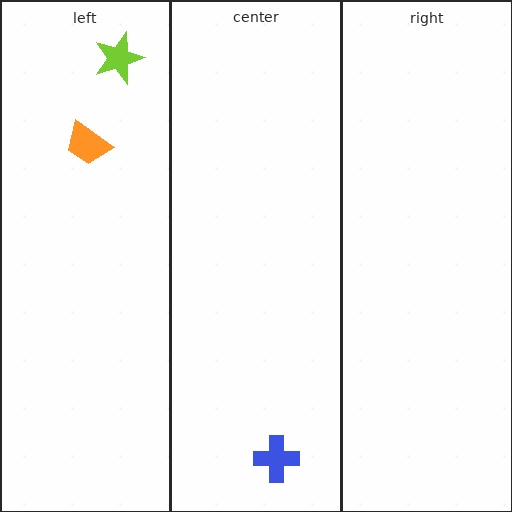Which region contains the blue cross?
The center region.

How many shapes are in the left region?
2.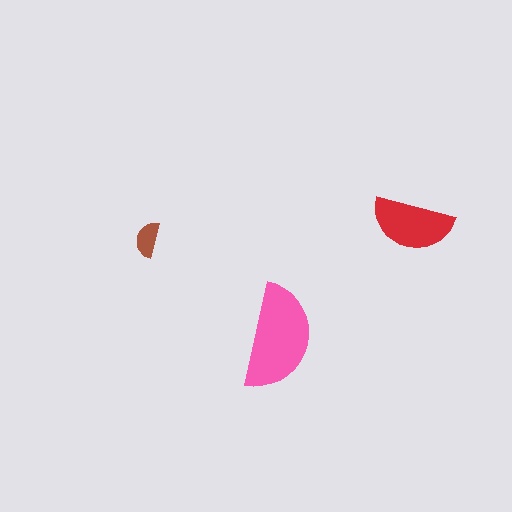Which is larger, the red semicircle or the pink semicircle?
The pink one.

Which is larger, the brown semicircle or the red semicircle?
The red one.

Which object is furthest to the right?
The red semicircle is rightmost.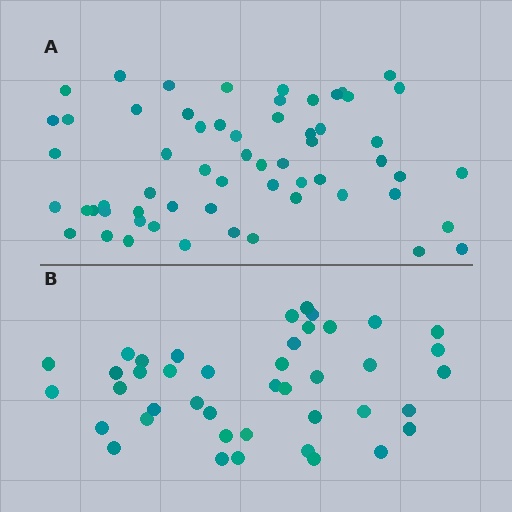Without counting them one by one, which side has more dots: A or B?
Region A (the top region) has more dots.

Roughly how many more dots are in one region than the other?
Region A has approximately 20 more dots than region B.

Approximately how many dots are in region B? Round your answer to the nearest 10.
About 40 dots. (The exact count is 42, which rounds to 40.)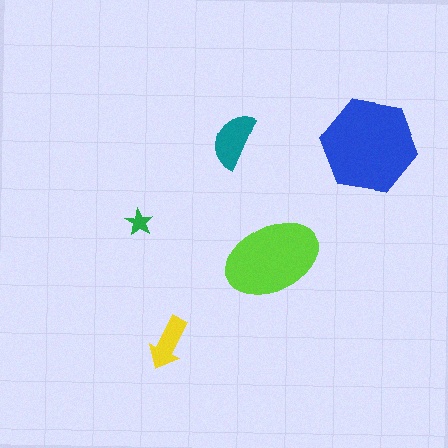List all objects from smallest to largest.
The green star, the yellow arrow, the teal semicircle, the lime ellipse, the blue hexagon.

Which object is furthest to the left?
The green star is leftmost.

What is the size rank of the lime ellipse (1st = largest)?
2nd.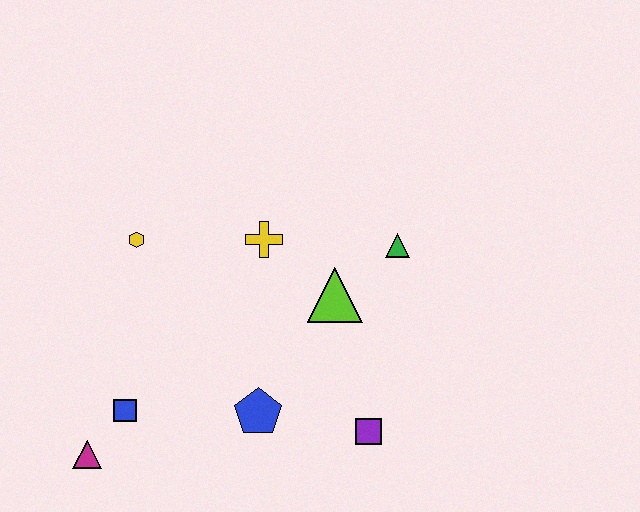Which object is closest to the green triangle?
The lime triangle is closest to the green triangle.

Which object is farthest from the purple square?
The yellow hexagon is farthest from the purple square.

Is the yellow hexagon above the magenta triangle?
Yes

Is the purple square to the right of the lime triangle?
Yes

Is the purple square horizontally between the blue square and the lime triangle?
No